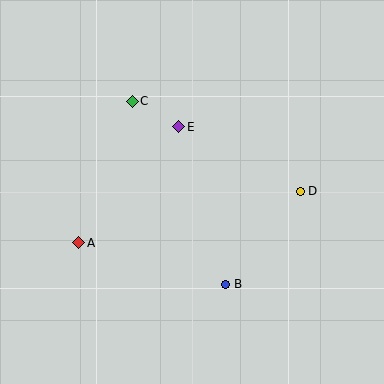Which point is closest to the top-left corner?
Point C is closest to the top-left corner.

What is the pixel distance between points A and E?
The distance between A and E is 153 pixels.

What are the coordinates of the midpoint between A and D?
The midpoint between A and D is at (190, 217).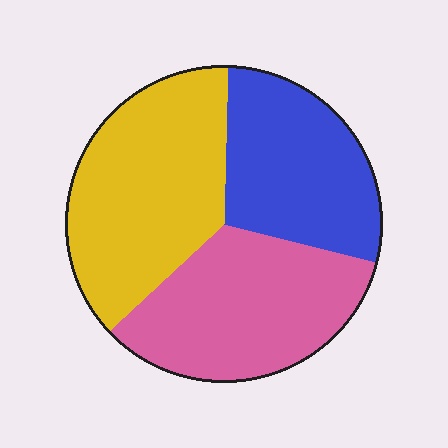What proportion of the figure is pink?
Pink covers about 35% of the figure.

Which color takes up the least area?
Blue, at roughly 30%.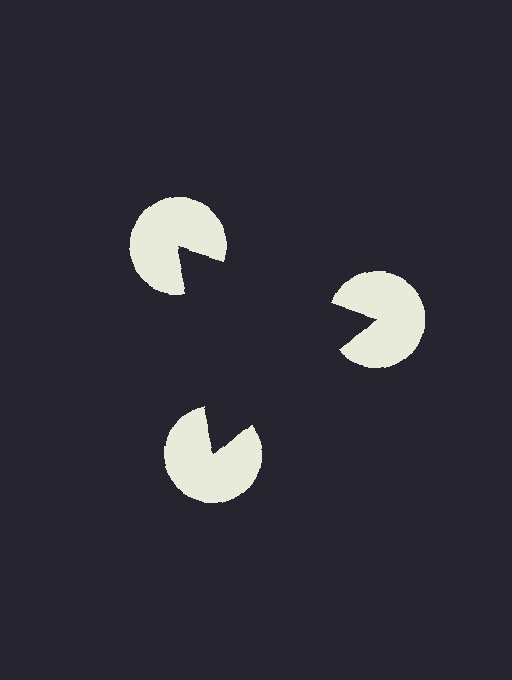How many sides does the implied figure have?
3 sides.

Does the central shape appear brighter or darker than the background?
It typically appears slightly darker than the background, even though no actual brightness change is drawn.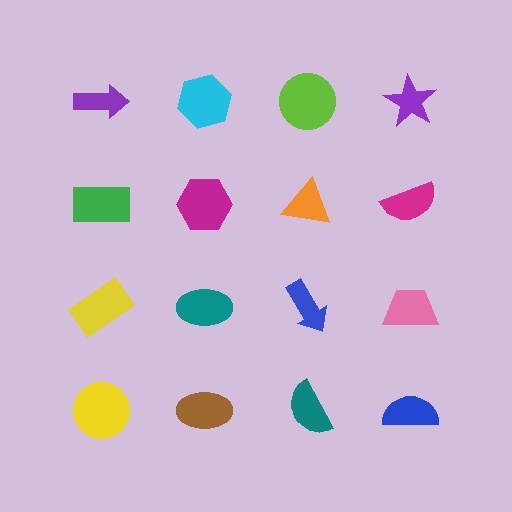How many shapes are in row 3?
4 shapes.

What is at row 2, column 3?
An orange triangle.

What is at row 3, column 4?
A pink trapezoid.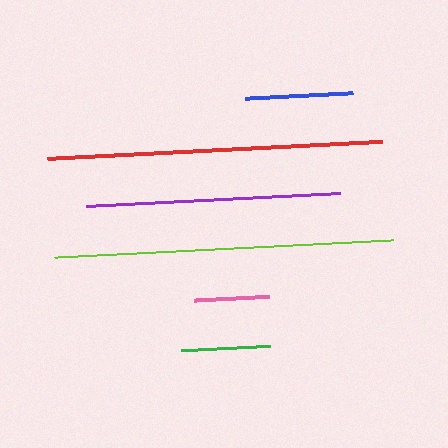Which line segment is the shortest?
The pink line is the shortest at approximately 75 pixels.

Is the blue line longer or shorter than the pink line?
The blue line is longer than the pink line.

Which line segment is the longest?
The lime line is the longest at approximately 339 pixels.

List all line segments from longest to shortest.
From longest to shortest: lime, red, purple, blue, green, pink.